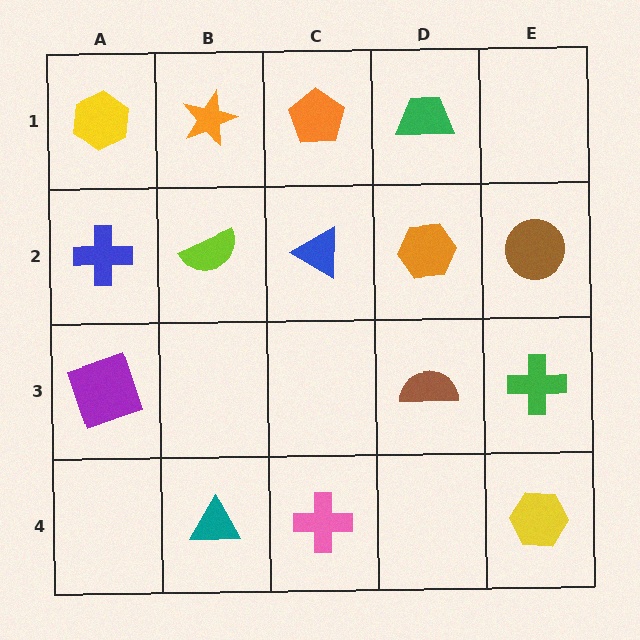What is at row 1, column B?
An orange star.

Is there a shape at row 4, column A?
No, that cell is empty.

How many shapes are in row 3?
3 shapes.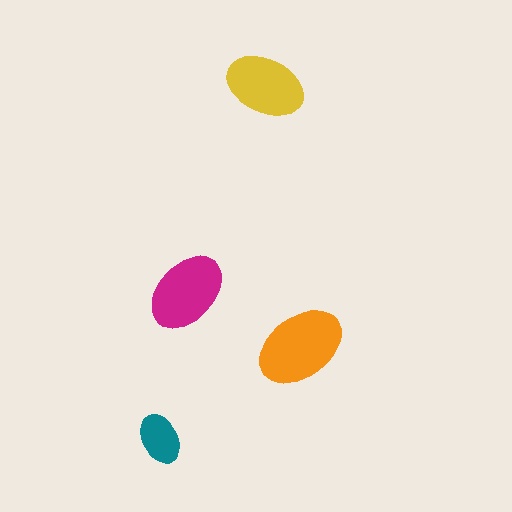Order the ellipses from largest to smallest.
the orange one, the magenta one, the yellow one, the teal one.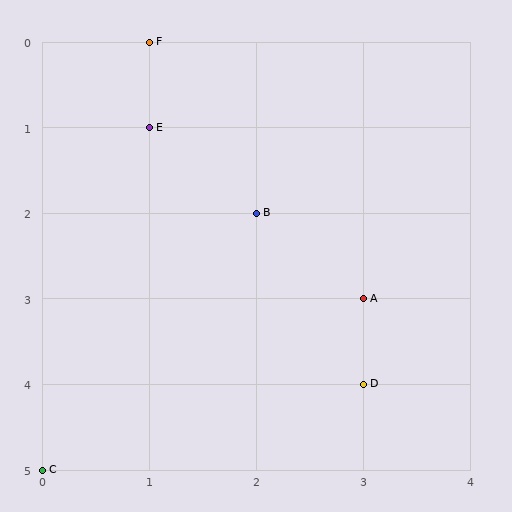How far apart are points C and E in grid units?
Points C and E are 1 column and 4 rows apart (about 4.1 grid units diagonally).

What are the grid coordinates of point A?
Point A is at grid coordinates (3, 3).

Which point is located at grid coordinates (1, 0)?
Point F is at (1, 0).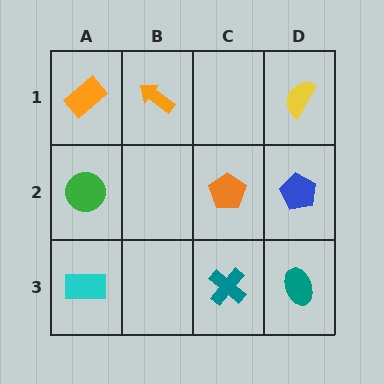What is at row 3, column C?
A teal cross.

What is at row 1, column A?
An orange rectangle.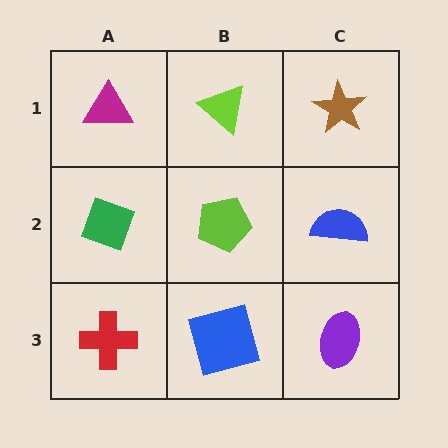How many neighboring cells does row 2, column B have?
4.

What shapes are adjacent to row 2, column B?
A lime triangle (row 1, column B), a blue square (row 3, column B), a green diamond (row 2, column A), a blue semicircle (row 2, column C).